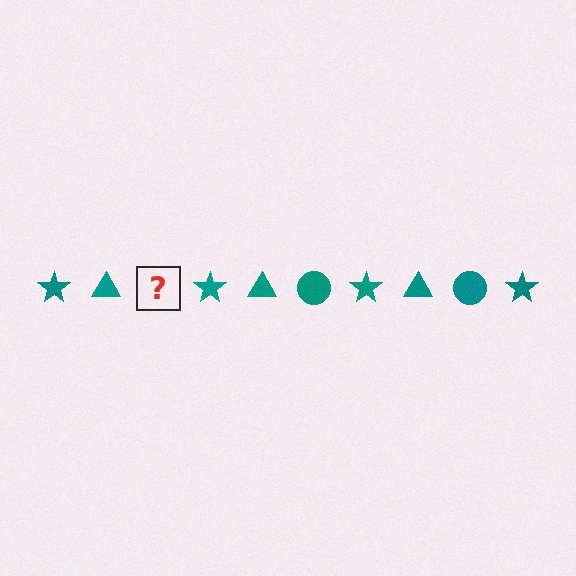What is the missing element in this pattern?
The missing element is a teal circle.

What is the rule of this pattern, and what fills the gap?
The rule is that the pattern cycles through star, triangle, circle shapes in teal. The gap should be filled with a teal circle.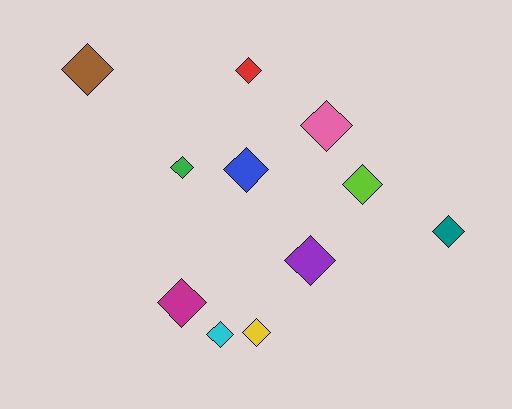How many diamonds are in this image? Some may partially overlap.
There are 11 diamonds.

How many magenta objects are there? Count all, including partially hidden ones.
There is 1 magenta object.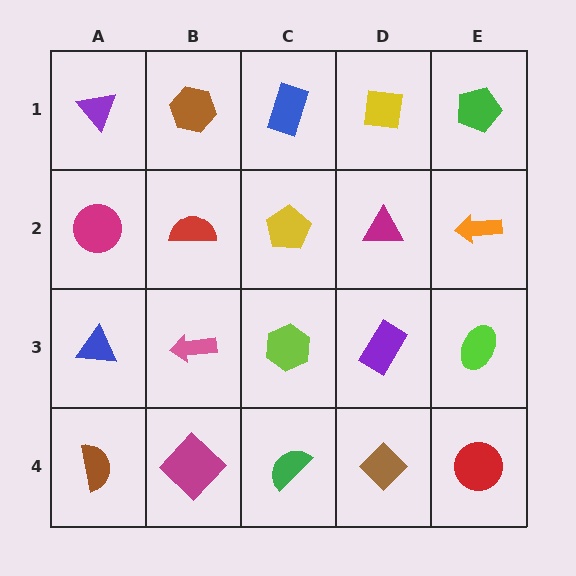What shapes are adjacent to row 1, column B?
A red semicircle (row 2, column B), a purple triangle (row 1, column A), a blue rectangle (row 1, column C).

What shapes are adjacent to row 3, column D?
A magenta triangle (row 2, column D), a brown diamond (row 4, column D), a lime hexagon (row 3, column C), a lime ellipse (row 3, column E).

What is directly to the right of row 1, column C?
A yellow square.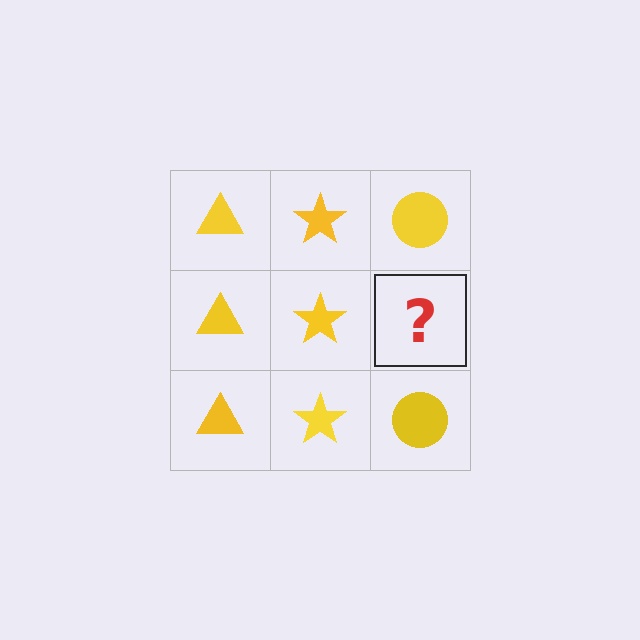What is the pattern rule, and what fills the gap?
The rule is that each column has a consistent shape. The gap should be filled with a yellow circle.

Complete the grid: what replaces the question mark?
The question mark should be replaced with a yellow circle.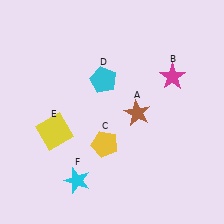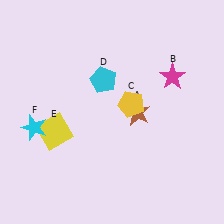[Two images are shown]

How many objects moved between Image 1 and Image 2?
2 objects moved between the two images.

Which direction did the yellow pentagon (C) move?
The yellow pentagon (C) moved up.